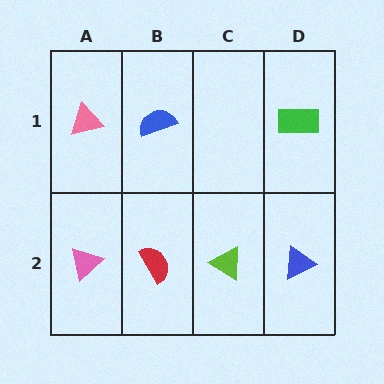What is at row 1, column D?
A green rectangle.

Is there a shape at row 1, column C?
No, that cell is empty.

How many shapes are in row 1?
3 shapes.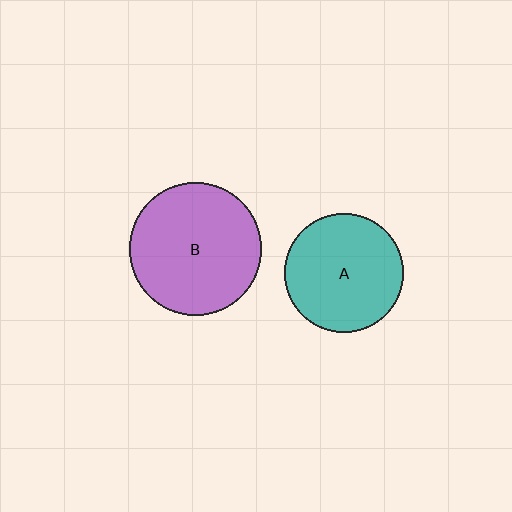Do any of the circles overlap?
No, none of the circles overlap.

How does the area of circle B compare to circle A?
Approximately 1.2 times.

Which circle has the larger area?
Circle B (purple).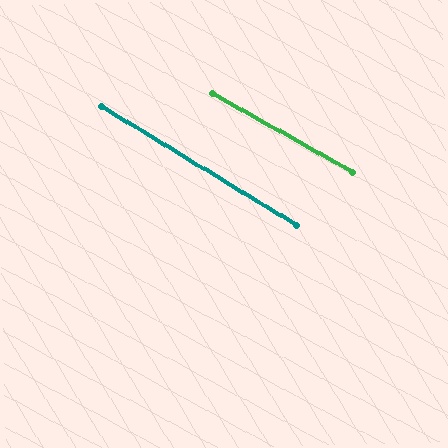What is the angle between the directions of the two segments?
Approximately 2 degrees.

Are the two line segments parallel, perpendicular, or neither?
Parallel — their directions differ by only 1.9°.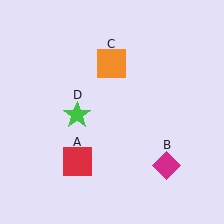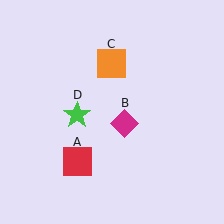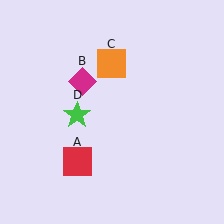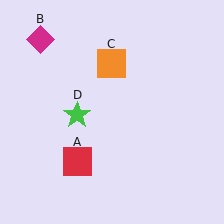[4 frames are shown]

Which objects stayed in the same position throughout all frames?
Red square (object A) and orange square (object C) and green star (object D) remained stationary.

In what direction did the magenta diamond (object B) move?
The magenta diamond (object B) moved up and to the left.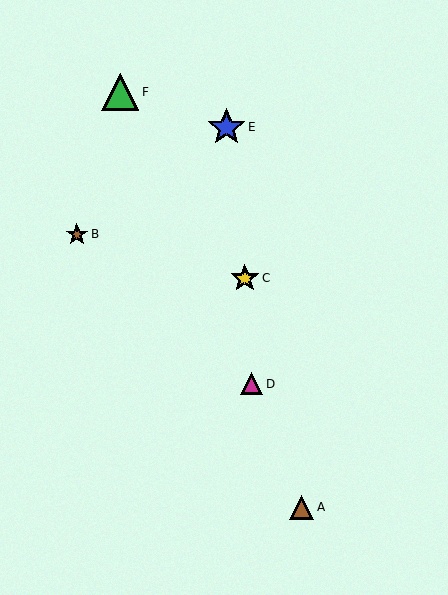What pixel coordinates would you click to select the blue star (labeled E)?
Click at (226, 127) to select the blue star E.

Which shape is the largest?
The blue star (labeled E) is the largest.